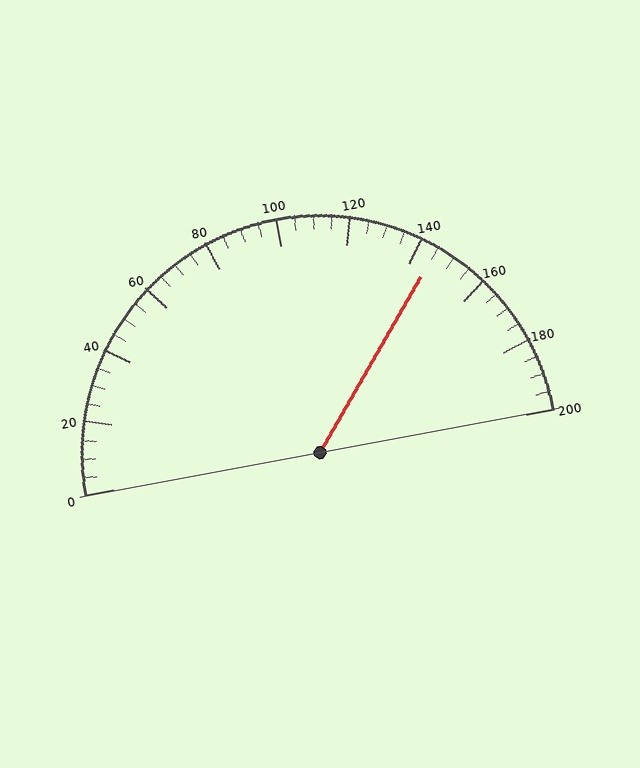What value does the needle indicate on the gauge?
The needle indicates approximately 145.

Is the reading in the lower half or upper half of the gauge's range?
The reading is in the upper half of the range (0 to 200).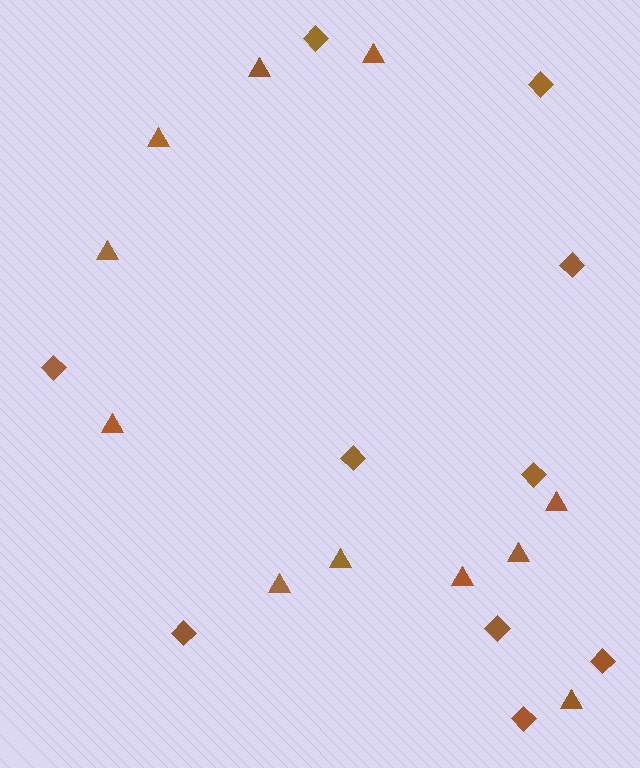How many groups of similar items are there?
There are 2 groups: one group of triangles (11) and one group of diamonds (10).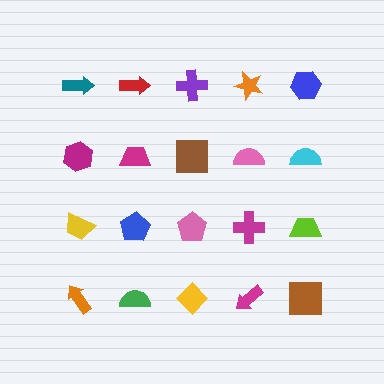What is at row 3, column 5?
A lime trapezoid.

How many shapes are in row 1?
5 shapes.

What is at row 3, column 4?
A magenta cross.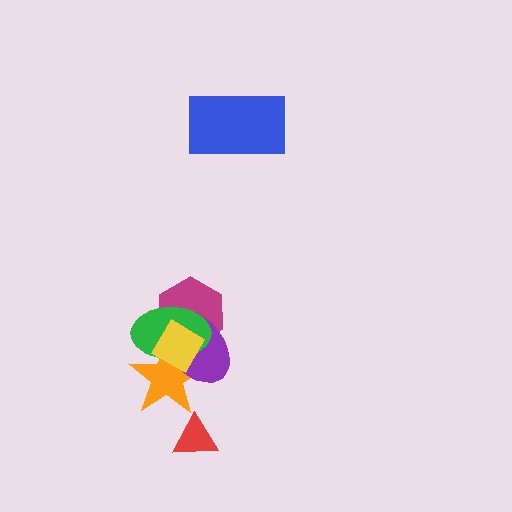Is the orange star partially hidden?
Yes, it is partially covered by another shape.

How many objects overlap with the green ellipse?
4 objects overlap with the green ellipse.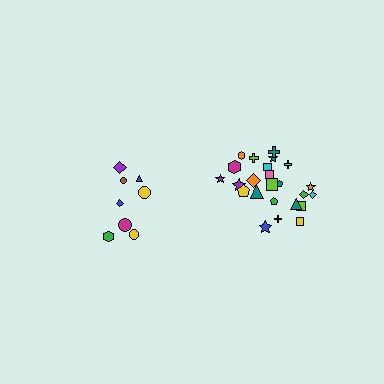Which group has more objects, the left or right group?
The right group.